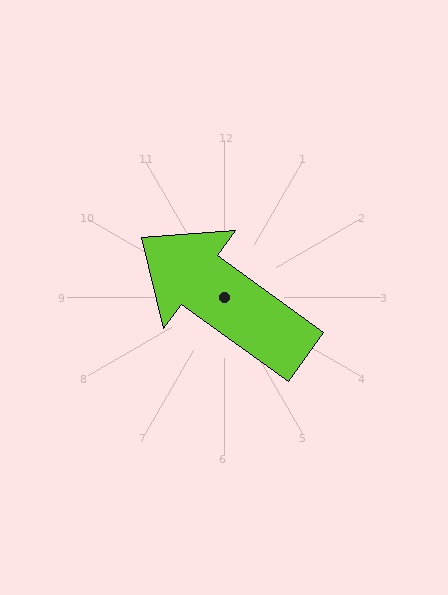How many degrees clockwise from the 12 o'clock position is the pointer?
Approximately 306 degrees.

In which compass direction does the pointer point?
Northwest.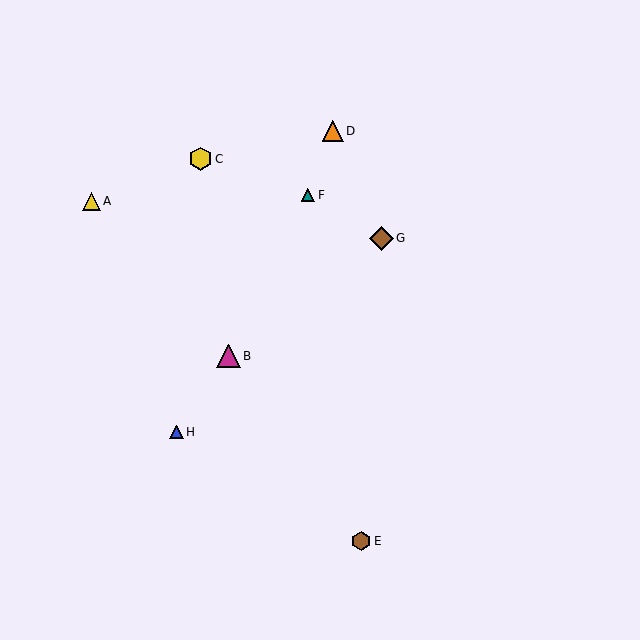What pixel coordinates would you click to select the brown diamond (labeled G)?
Click at (381, 238) to select the brown diamond G.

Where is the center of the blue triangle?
The center of the blue triangle is at (177, 432).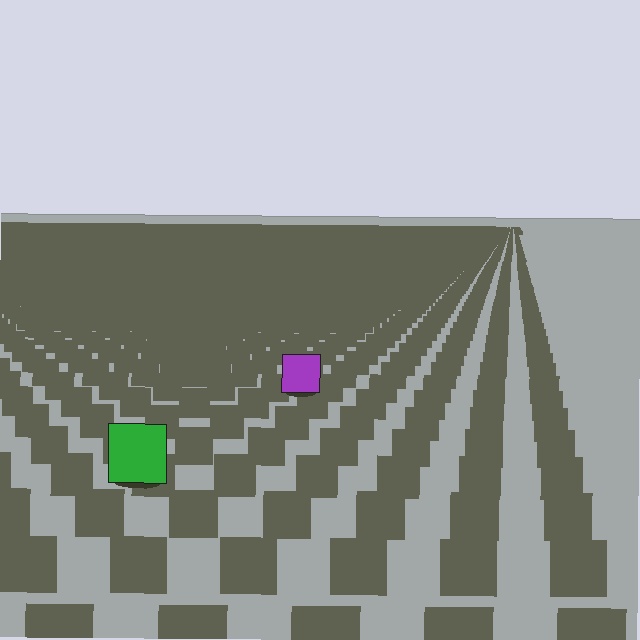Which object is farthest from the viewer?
The purple square is farthest from the viewer. It appears smaller and the ground texture around it is denser.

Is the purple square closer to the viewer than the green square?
No. The green square is closer — you can tell from the texture gradient: the ground texture is coarser near it.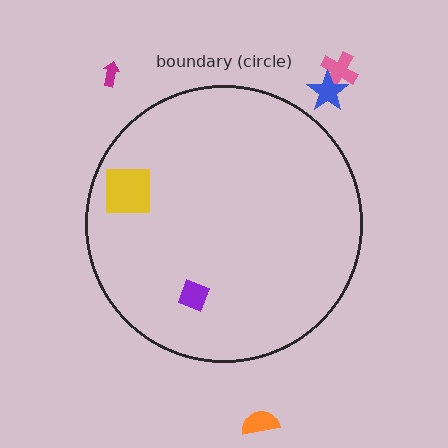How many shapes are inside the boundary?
2 inside, 4 outside.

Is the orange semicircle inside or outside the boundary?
Outside.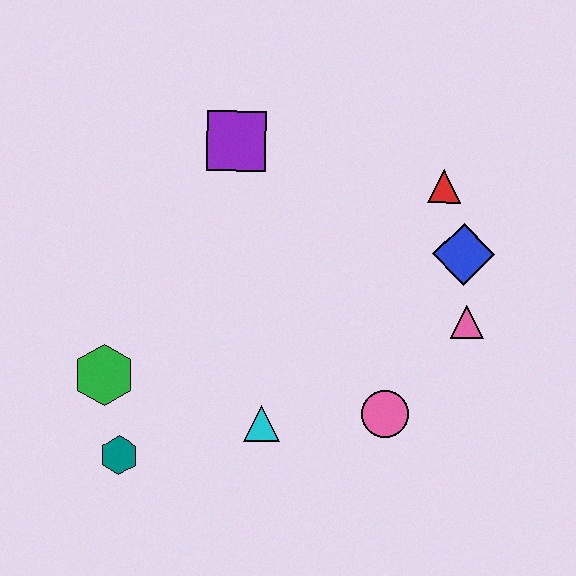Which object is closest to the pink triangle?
The blue diamond is closest to the pink triangle.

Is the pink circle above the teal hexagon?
Yes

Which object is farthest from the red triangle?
The teal hexagon is farthest from the red triangle.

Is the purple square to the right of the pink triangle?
No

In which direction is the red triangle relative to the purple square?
The red triangle is to the right of the purple square.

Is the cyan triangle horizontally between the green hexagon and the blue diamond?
Yes